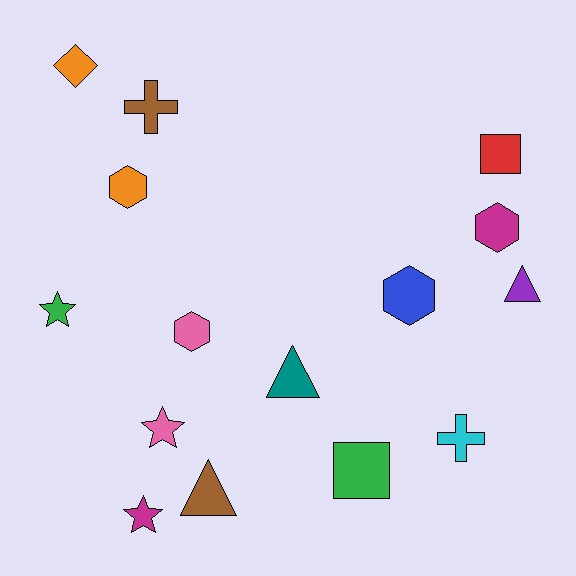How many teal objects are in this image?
There is 1 teal object.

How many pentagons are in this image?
There are no pentagons.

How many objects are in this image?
There are 15 objects.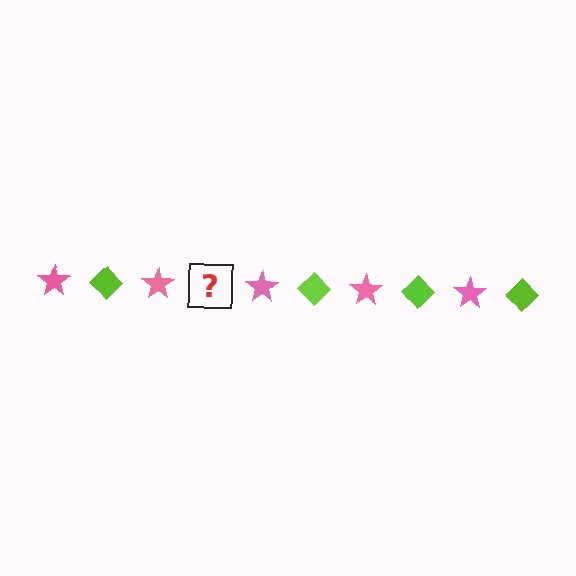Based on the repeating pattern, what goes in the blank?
The blank should be a lime diamond.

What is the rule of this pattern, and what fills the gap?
The rule is that the pattern alternates between pink star and lime diamond. The gap should be filled with a lime diamond.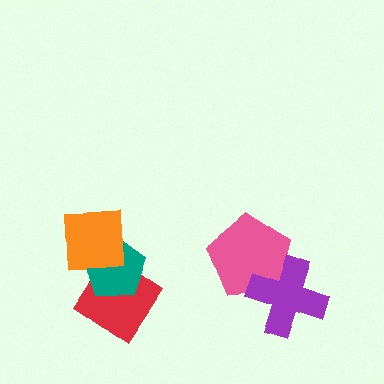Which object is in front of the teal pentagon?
The orange square is in front of the teal pentagon.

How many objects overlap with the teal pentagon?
2 objects overlap with the teal pentagon.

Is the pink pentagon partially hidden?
Yes, it is partially covered by another shape.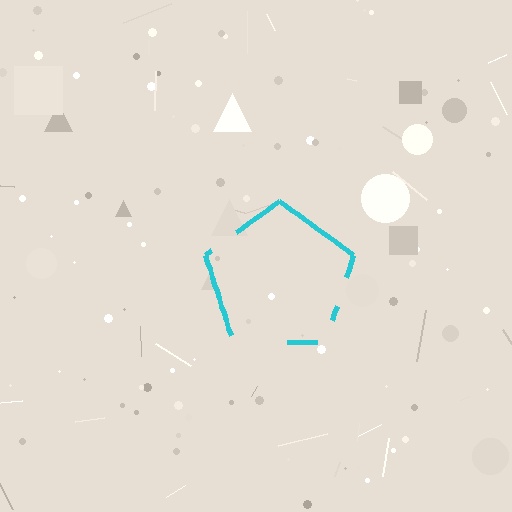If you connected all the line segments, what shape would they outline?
They would outline a pentagon.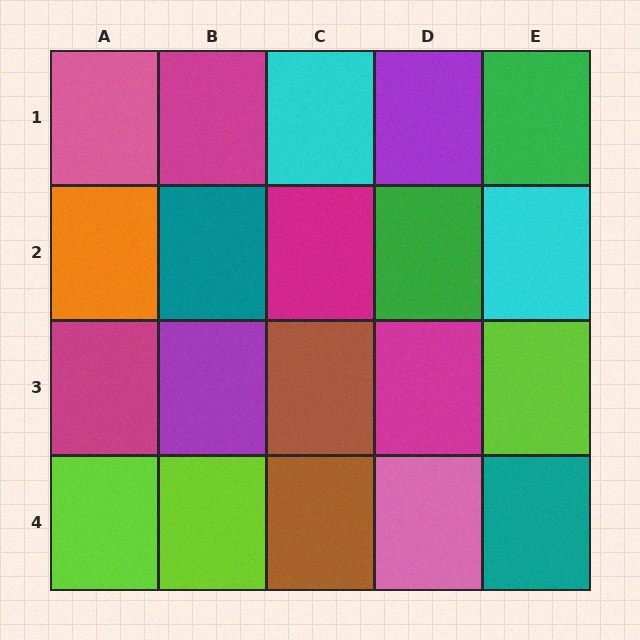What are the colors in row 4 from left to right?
Lime, lime, brown, pink, teal.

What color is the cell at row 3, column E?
Lime.